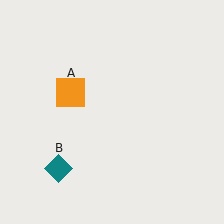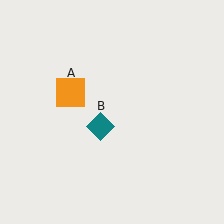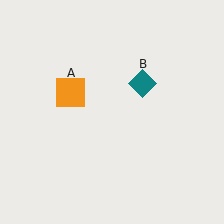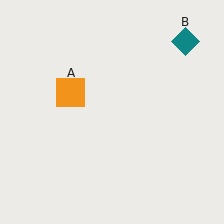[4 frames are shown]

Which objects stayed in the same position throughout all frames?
Orange square (object A) remained stationary.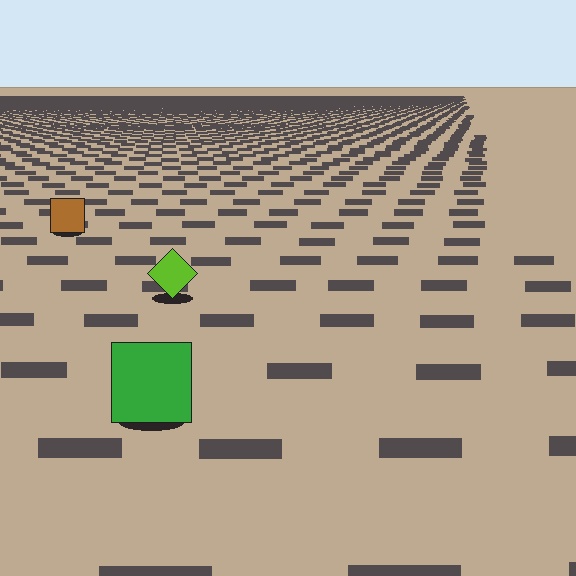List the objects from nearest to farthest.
From nearest to farthest: the green square, the lime diamond, the brown square.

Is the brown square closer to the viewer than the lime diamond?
No. The lime diamond is closer — you can tell from the texture gradient: the ground texture is coarser near it.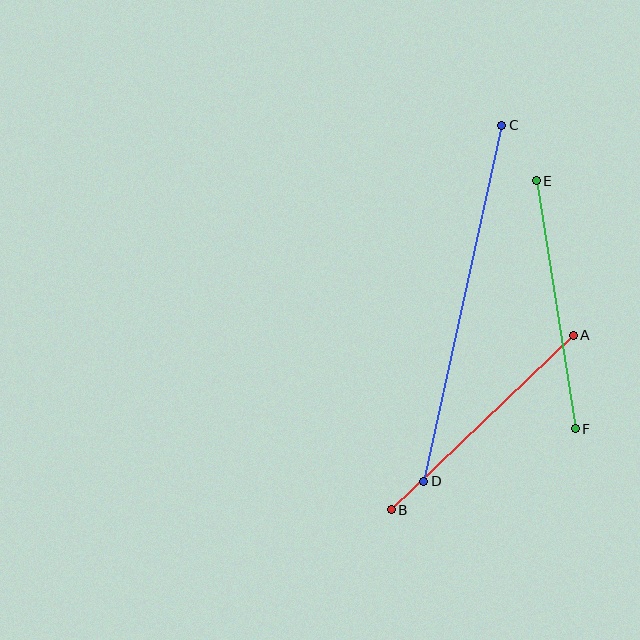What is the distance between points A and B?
The distance is approximately 252 pixels.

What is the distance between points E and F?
The distance is approximately 251 pixels.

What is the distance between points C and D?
The distance is approximately 365 pixels.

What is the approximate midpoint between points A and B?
The midpoint is at approximately (482, 422) pixels.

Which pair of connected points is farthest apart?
Points C and D are farthest apart.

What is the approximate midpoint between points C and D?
The midpoint is at approximately (463, 303) pixels.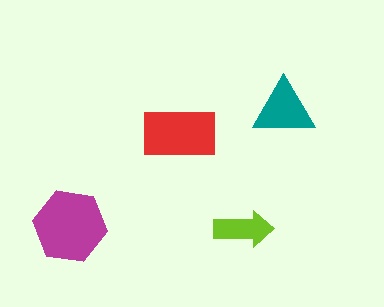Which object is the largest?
The magenta hexagon.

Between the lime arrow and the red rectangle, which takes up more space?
The red rectangle.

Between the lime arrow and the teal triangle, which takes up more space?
The teal triangle.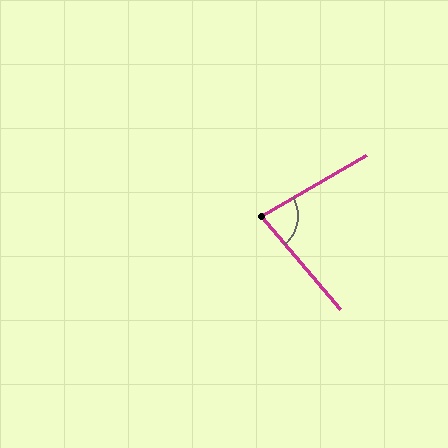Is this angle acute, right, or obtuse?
It is acute.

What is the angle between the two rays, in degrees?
Approximately 80 degrees.